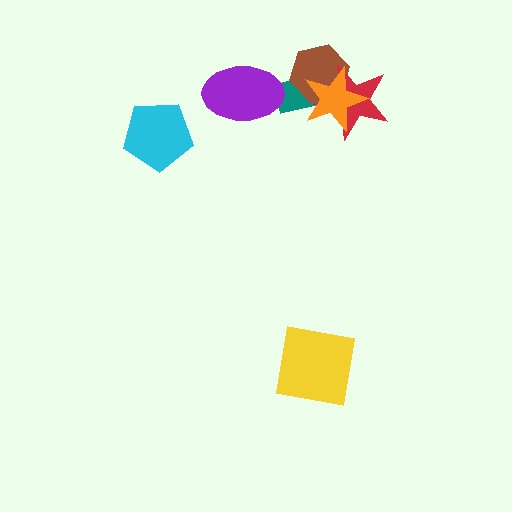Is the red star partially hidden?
Yes, it is partially covered by another shape.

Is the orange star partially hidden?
No, no other shape covers it.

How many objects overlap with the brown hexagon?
3 objects overlap with the brown hexagon.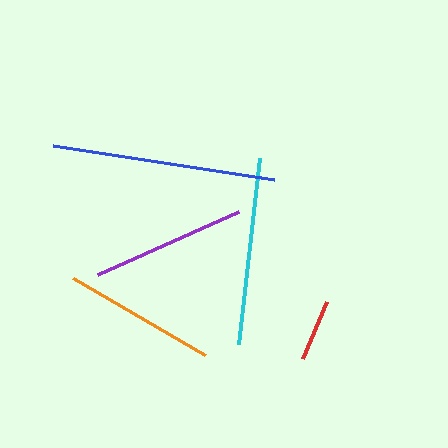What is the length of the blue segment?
The blue segment is approximately 224 pixels long.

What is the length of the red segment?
The red segment is approximately 62 pixels long.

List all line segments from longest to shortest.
From longest to shortest: blue, cyan, purple, orange, red.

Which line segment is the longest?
The blue line is the longest at approximately 224 pixels.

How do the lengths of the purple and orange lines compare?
The purple and orange lines are approximately the same length.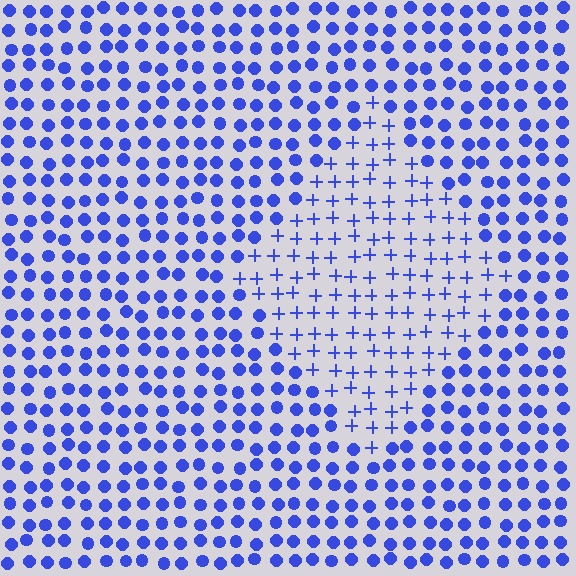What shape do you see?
I see a diamond.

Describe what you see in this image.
The image is filled with small blue elements arranged in a uniform grid. A diamond-shaped region contains plus signs, while the surrounding area contains circles. The boundary is defined purely by the change in element shape.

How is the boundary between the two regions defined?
The boundary is defined by a change in element shape: plus signs inside vs. circles outside. All elements share the same color and spacing.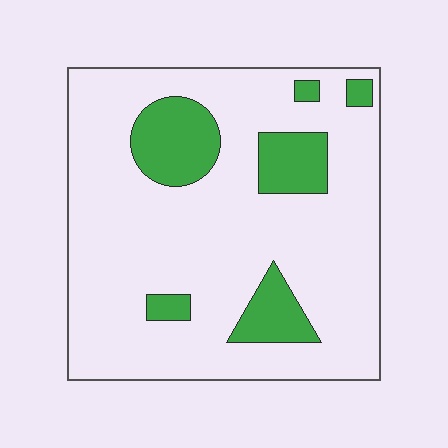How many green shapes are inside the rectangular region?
6.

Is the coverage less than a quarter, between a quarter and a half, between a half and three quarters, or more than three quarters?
Less than a quarter.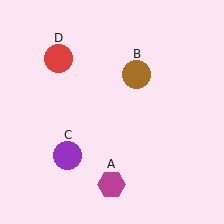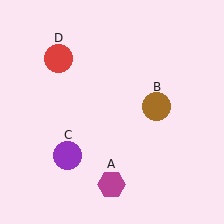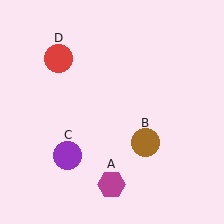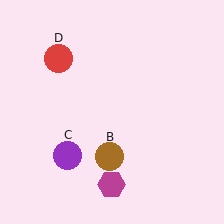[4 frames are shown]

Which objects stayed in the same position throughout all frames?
Magenta hexagon (object A) and purple circle (object C) and red circle (object D) remained stationary.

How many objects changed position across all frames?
1 object changed position: brown circle (object B).